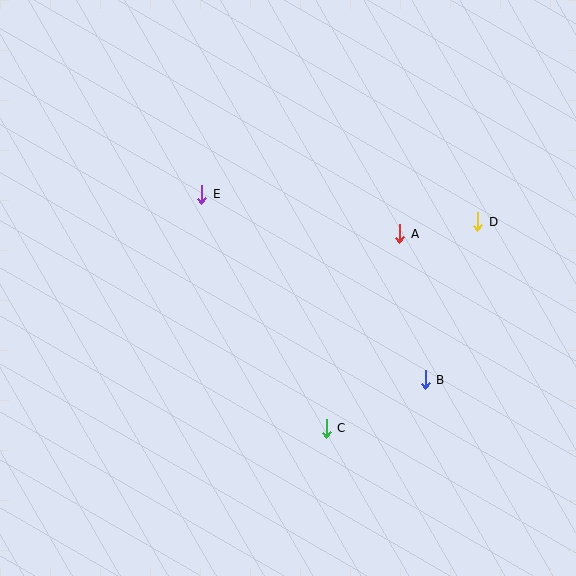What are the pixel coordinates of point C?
Point C is at (326, 428).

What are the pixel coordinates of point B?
Point B is at (425, 380).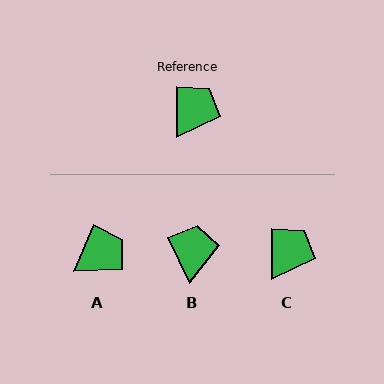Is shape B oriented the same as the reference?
No, it is off by about 26 degrees.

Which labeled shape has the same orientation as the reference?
C.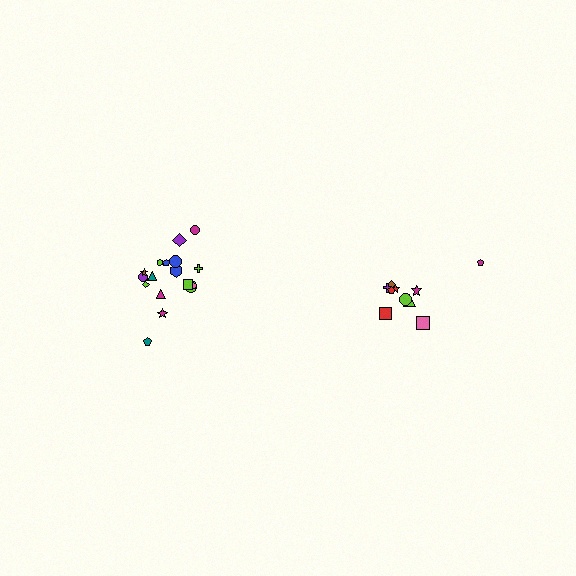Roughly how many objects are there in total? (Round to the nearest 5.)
Roughly 30 objects in total.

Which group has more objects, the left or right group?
The left group.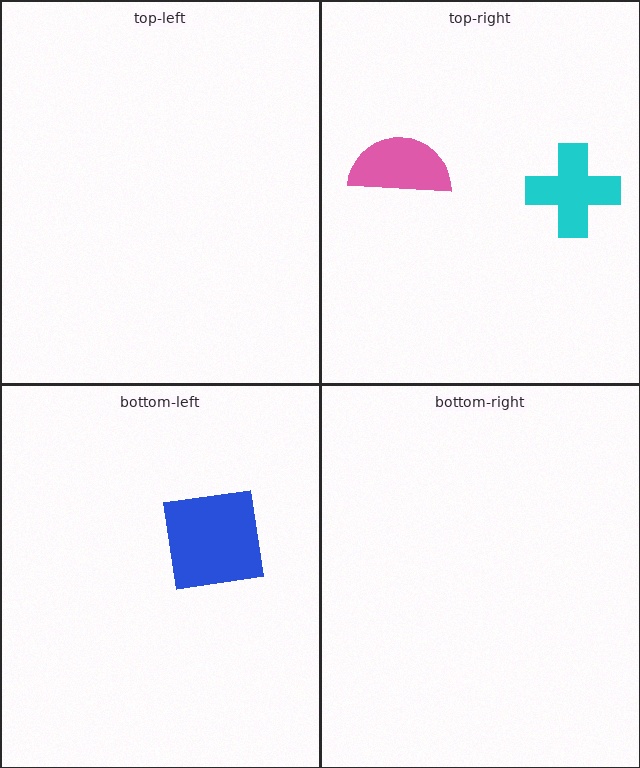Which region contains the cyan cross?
The top-right region.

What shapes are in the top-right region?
The pink semicircle, the cyan cross.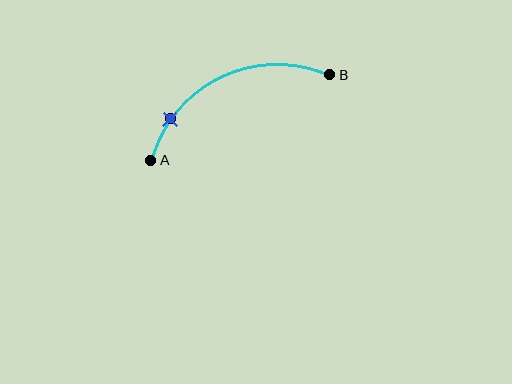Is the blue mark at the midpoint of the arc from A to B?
No. The blue mark lies on the arc but is closer to endpoint A. The arc midpoint would be at the point on the curve equidistant along the arc from both A and B.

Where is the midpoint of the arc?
The arc midpoint is the point on the curve farthest from the straight line joining A and B. It sits above that line.